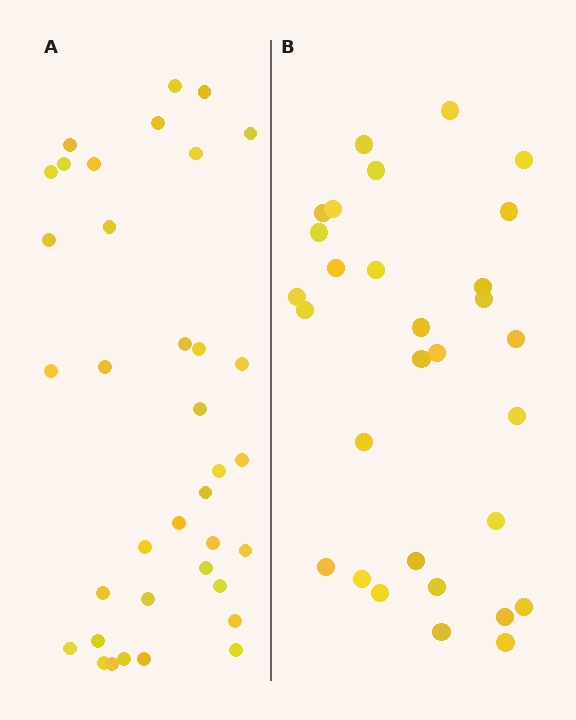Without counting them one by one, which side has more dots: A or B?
Region A (the left region) has more dots.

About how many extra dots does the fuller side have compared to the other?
Region A has about 6 more dots than region B.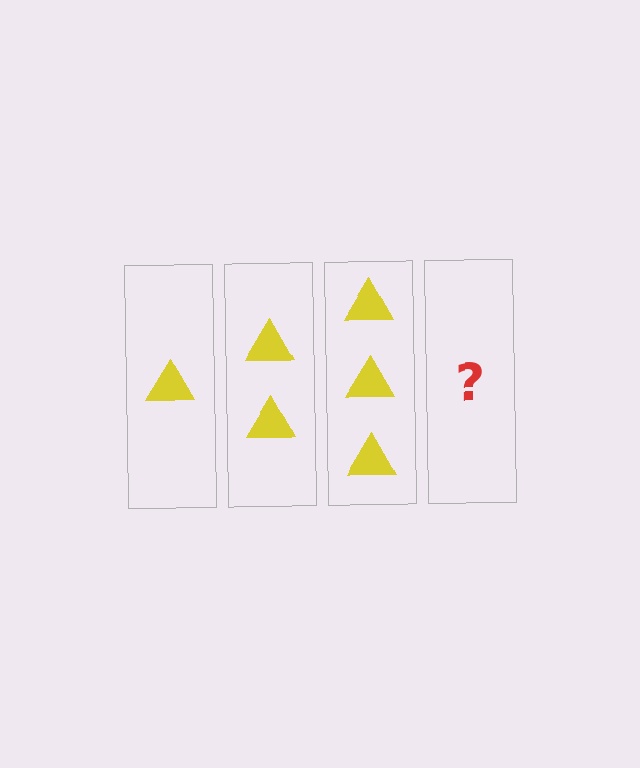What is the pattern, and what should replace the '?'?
The pattern is that each step adds one more triangle. The '?' should be 4 triangles.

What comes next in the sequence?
The next element should be 4 triangles.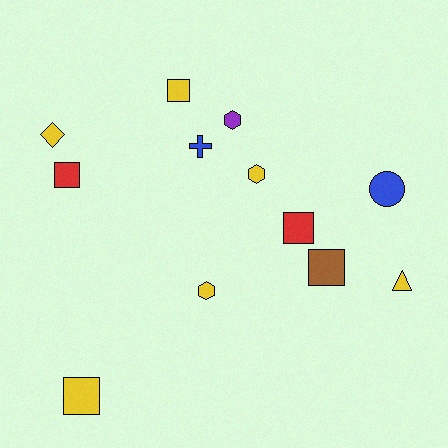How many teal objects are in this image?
There are no teal objects.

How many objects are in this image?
There are 12 objects.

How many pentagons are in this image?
There are no pentagons.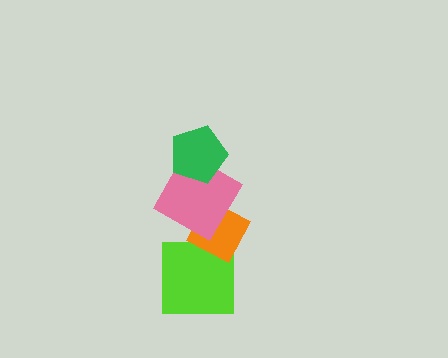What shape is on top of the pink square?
The green pentagon is on top of the pink square.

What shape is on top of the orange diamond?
The pink square is on top of the orange diamond.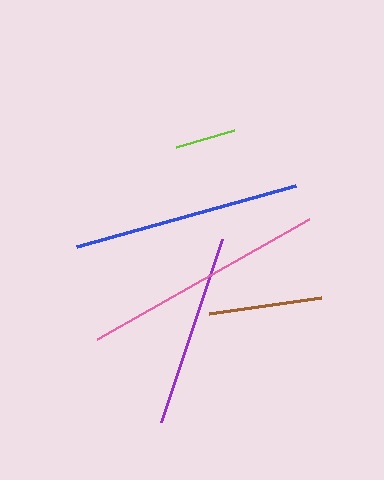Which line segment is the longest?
The pink line is the longest at approximately 244 pixels.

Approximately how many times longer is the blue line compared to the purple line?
The blue line is approximately 1.2 times the length of the purple line.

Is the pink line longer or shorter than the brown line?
The pink line is longer than the brown line.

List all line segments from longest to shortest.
From longest to shortest: pink, blue, purple, brown, lime.